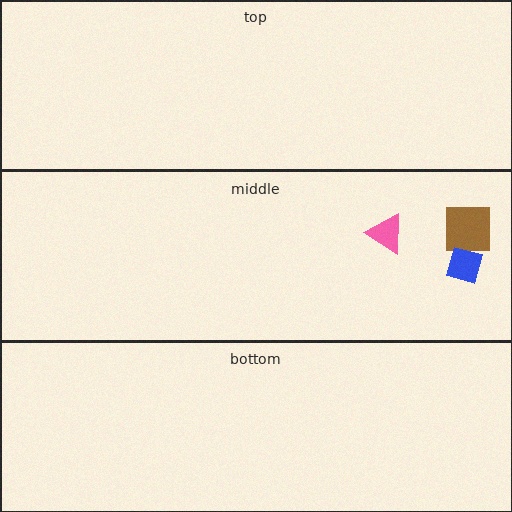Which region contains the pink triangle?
The middle region.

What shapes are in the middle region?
The brown square, the pink triangle, the blue diamond.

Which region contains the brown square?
The middle region.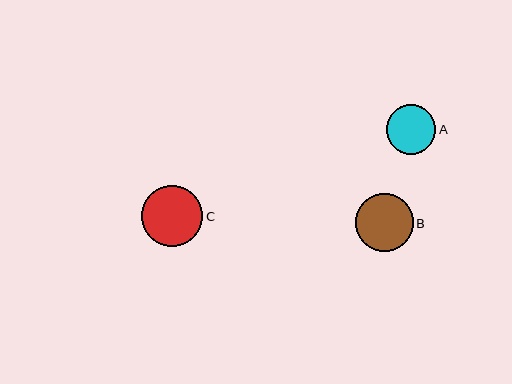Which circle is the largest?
Circle C is the largest with a size of approximately 61 pixels.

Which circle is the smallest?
Circle A is the smallest with a size of approximately 50 pixels.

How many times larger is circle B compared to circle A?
Circle B is approximately 1.2 times the size of circle A.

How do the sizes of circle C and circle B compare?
Circle C and circle B are approximately the same size.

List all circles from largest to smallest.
From largest to smallest: C, B, A.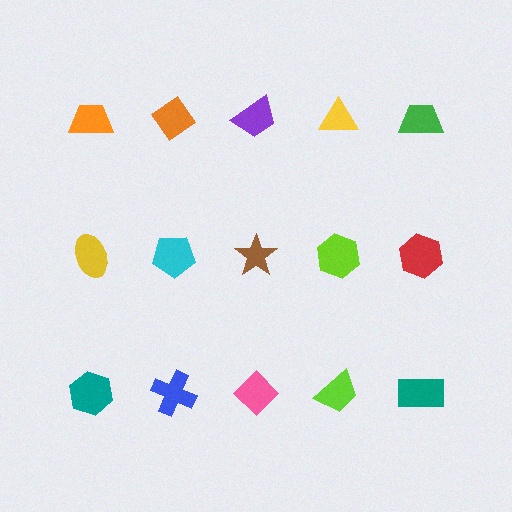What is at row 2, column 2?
A cyan pentagon.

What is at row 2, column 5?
A red hexagon.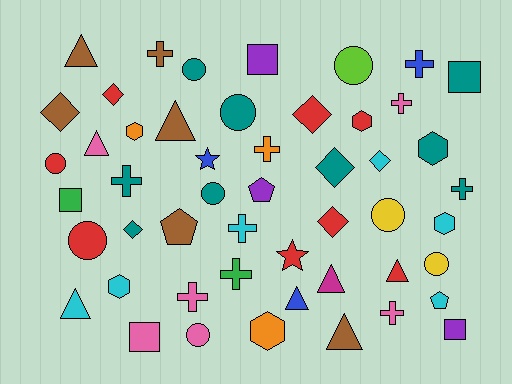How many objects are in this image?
There are 50 objects.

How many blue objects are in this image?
There are 3 blue objects.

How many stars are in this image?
There are 2 stars.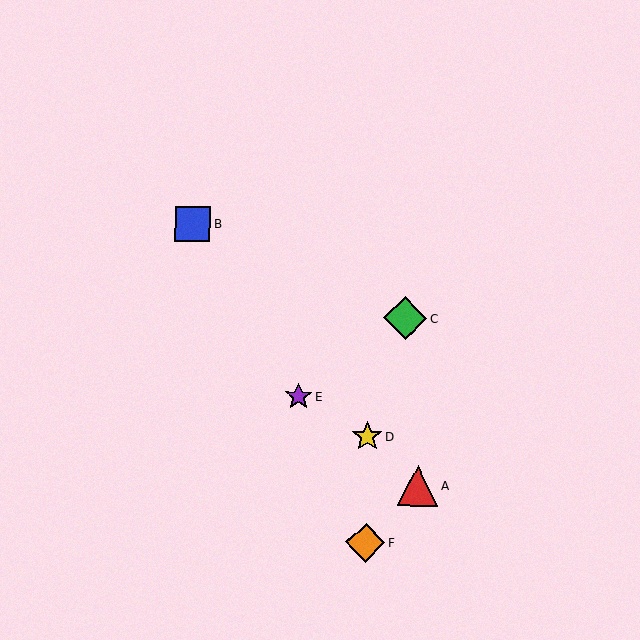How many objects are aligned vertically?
2 objects (D, F) are aligned vertically.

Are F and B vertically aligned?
No, F is at x≈365 and B is at x≈193.